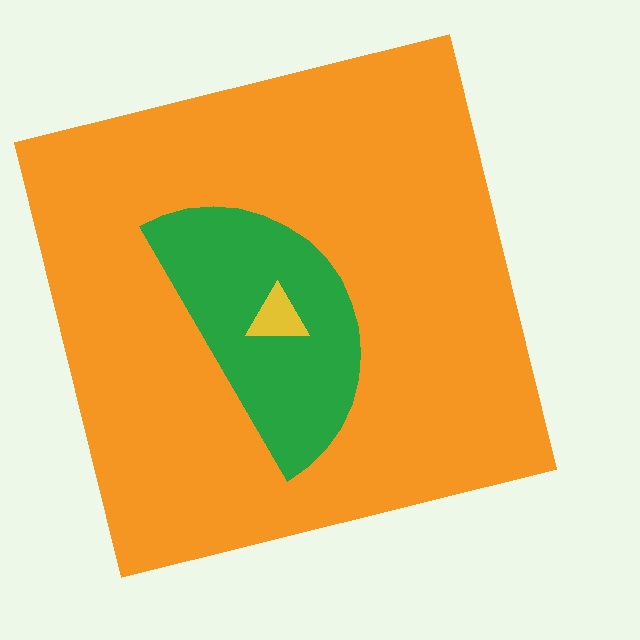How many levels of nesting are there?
3.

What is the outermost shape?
The orange square.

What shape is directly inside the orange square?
The green semicircle.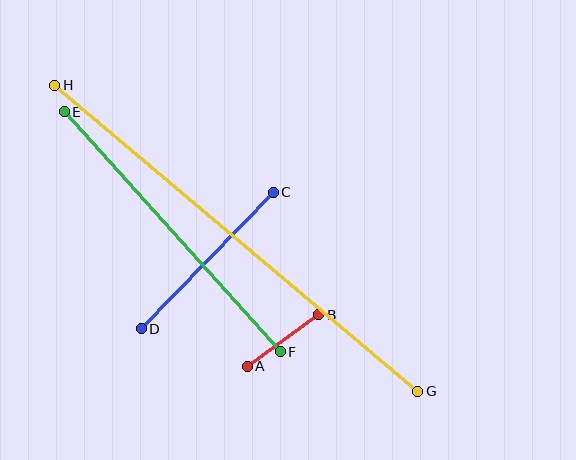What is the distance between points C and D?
The distance is approximately 190 pixels.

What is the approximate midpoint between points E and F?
The midpoint is at approximately (172, 232) pixels.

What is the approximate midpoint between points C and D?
The midpoint is at approximately (207, 260) pixels.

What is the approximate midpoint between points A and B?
The midpoint is at approximately (283, 341) pixels.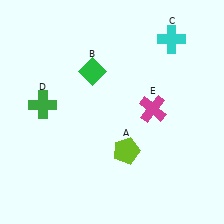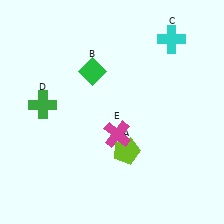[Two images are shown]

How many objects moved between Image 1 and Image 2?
1 object moved between the two images.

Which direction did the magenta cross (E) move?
The magenta cross (E) moved left.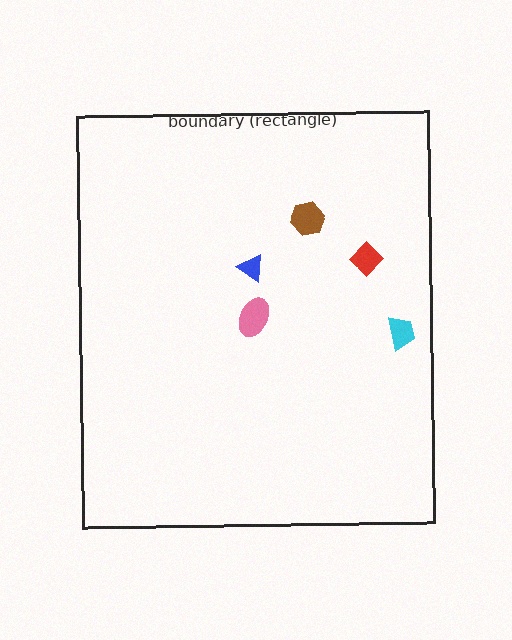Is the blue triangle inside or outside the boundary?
Inside.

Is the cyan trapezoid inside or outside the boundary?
Inside.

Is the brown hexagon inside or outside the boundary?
Inside.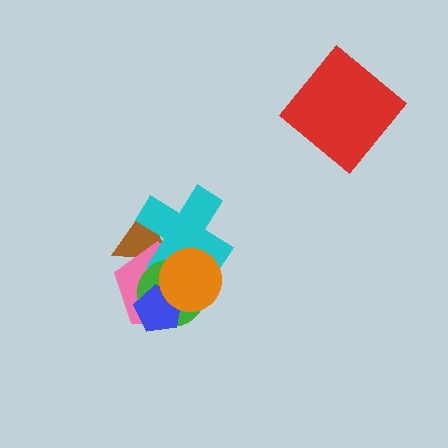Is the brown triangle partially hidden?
Yes, it is partially covered by another shape.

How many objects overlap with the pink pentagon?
5 objects overlap with the pink pentagon.